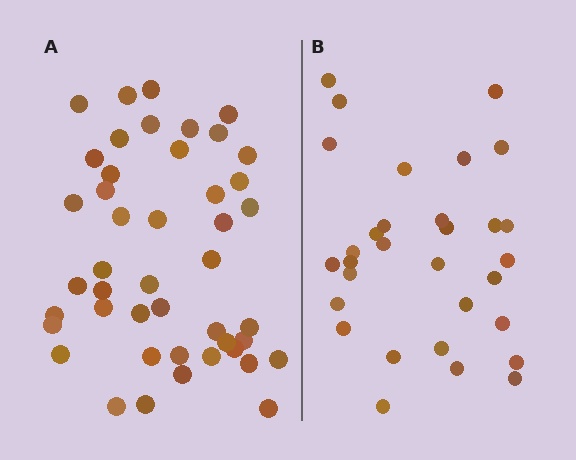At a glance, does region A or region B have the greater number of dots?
Region A (the left region) has more dots.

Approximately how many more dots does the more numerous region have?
Region A has approximately 15 more dots than region B.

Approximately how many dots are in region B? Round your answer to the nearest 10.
About 30 dots. (The exact count is 31, which rounds to 30.)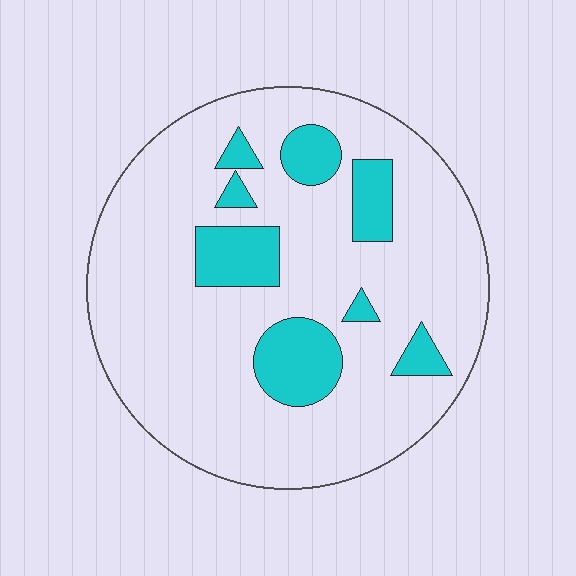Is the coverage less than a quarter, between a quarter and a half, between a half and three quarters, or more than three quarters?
Less than a quarter.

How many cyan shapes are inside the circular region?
8.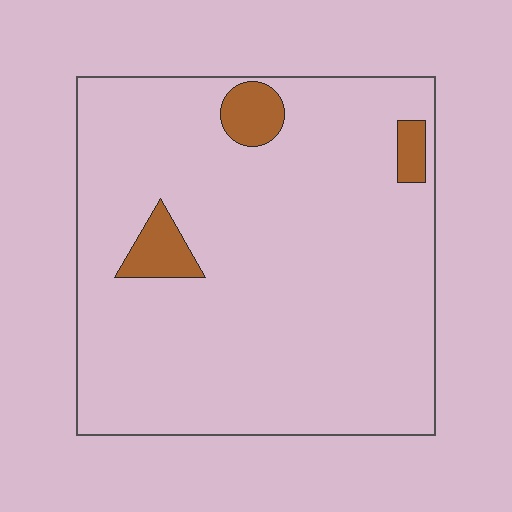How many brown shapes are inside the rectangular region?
3.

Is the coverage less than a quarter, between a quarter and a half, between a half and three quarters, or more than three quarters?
Less than a quarter.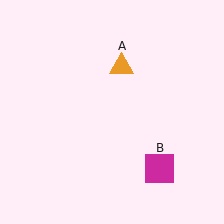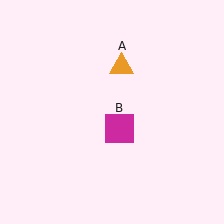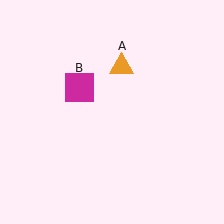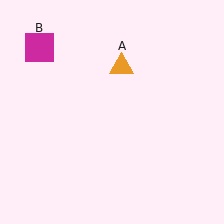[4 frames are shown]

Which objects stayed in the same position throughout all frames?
Orange triangle (object A) remained stationary.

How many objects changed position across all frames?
1 object changed position: magenta square (object B).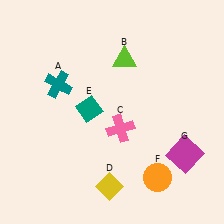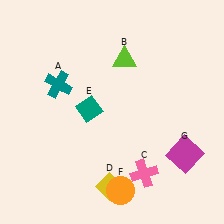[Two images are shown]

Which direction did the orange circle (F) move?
The orange circle (F) moved left.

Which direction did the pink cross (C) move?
The pink cross (C) moved down.